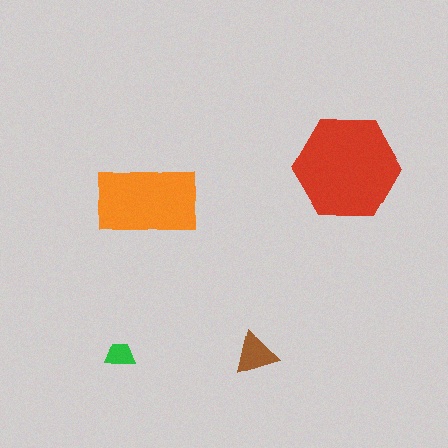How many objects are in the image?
There are 4 objects in the image.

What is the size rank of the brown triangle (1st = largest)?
3rd.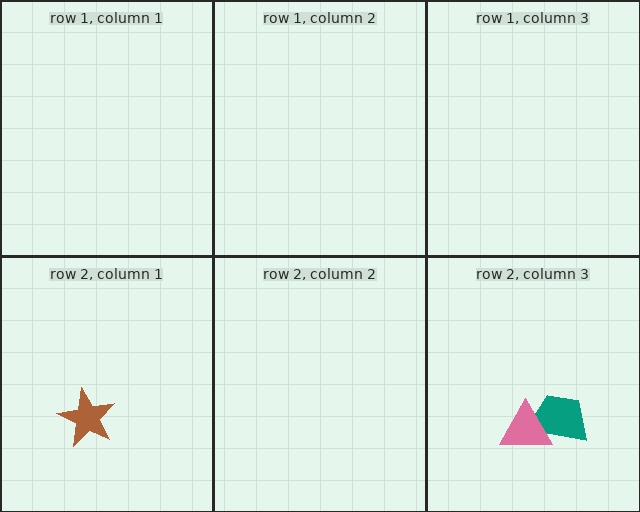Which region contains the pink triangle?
The row 2, column 3 region.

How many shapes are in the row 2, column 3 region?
2.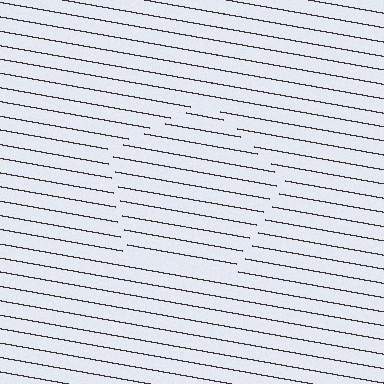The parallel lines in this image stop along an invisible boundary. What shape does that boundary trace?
An illusory pentagon. The interior of the shape contains the same grating, shifted by half a period — the contour is defined by the phase discontinuity where line-ends from the inner and outer gratings abut.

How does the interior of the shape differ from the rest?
The interior of the shape contains the same grating, shifted by half a period — the contour is defined by the phase discontinuity where line-ends from the inner and outer gratings abut.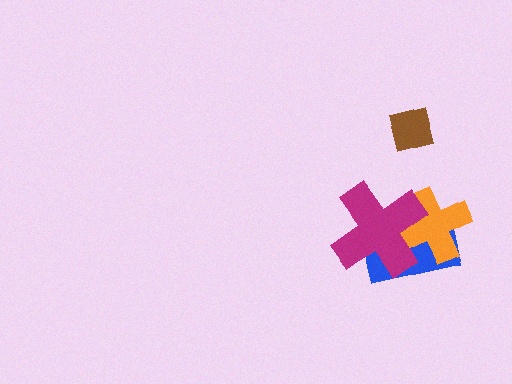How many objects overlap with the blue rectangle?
2 objects overlap with the blue rectangle.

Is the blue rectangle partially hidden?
Yes, it is partially covered by another shape.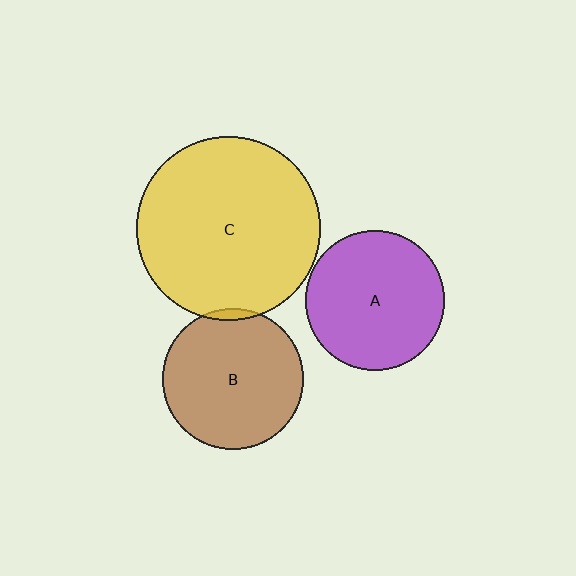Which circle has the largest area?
Circle C (yellow).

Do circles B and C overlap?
Yes.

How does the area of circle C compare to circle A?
Approximately 1.7 times.